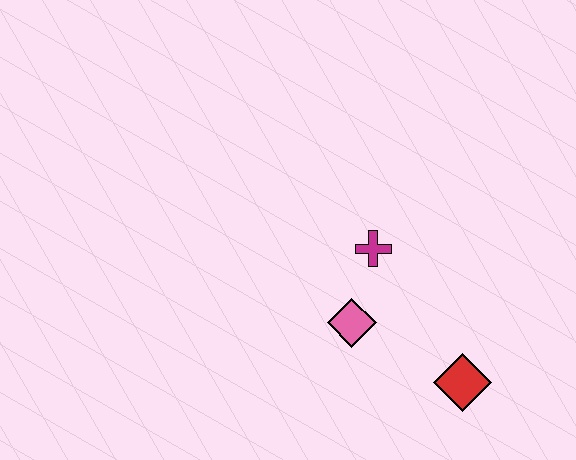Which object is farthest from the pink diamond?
The red diamond is farthest from the pink diamond.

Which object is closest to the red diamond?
The pink diamond is closest to the red diamond.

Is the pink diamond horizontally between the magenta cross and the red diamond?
No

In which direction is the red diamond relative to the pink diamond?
The red diamond is to the right of the pink diamond.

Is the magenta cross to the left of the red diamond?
Yes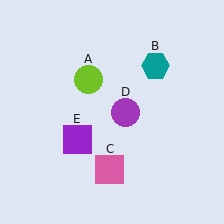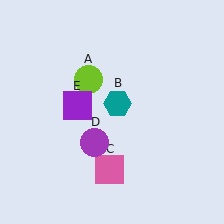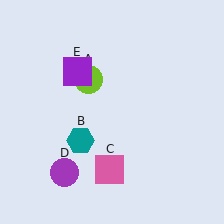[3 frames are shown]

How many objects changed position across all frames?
3 objects changed position: teal hexagon (object B), purple circle (object D), purple square (object E).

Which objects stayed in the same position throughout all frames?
Lime circle (object A) and pink square (object C) remained stationary.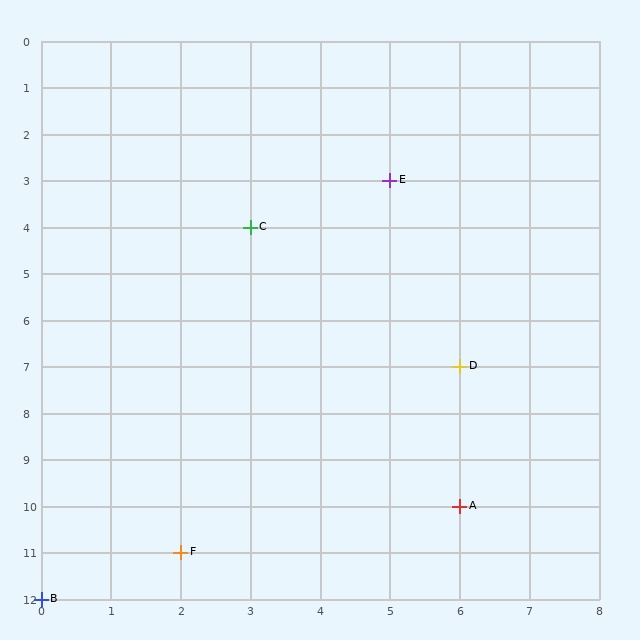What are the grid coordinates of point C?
Point C is at grid coordinates (3, 4).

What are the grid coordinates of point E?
Point E is at grid coordinates (5, 3).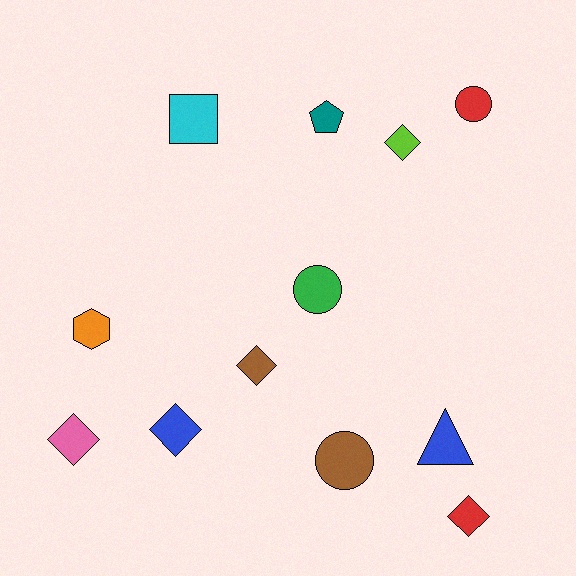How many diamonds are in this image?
There are 5 diamonds.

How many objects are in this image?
There are 12 objects.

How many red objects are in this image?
There are 2 red objects.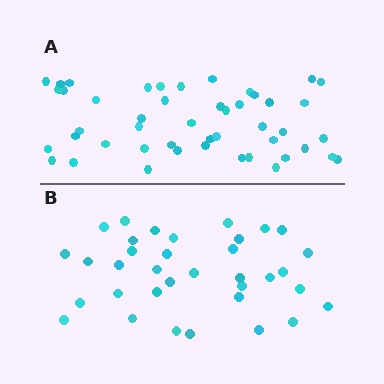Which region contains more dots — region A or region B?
Region A (the top region) has more dots.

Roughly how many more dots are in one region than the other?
Region A has roughly 12 or so more dots than region B.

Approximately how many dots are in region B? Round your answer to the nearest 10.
About 40 dots. (The exact count is 35, which rounds to 40.)